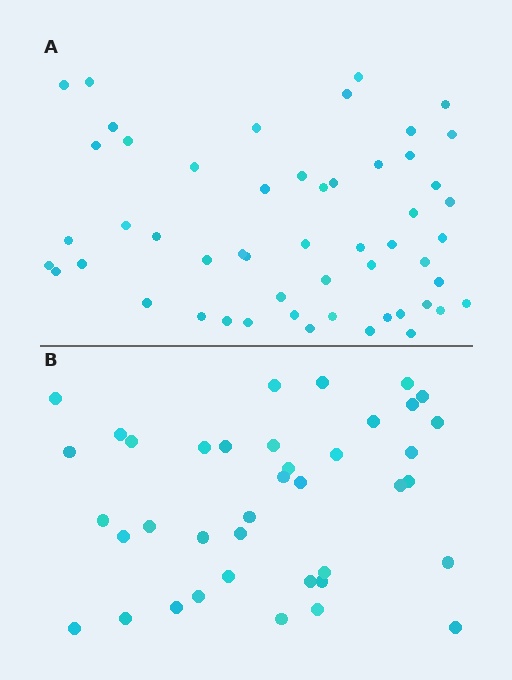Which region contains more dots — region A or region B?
Region A (the top region) has more dots.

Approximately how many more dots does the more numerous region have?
Region A has approximately 15 more dots than region B.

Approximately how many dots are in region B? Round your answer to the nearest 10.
About 40 dots. (The exact count is 39, which rounds to 40.)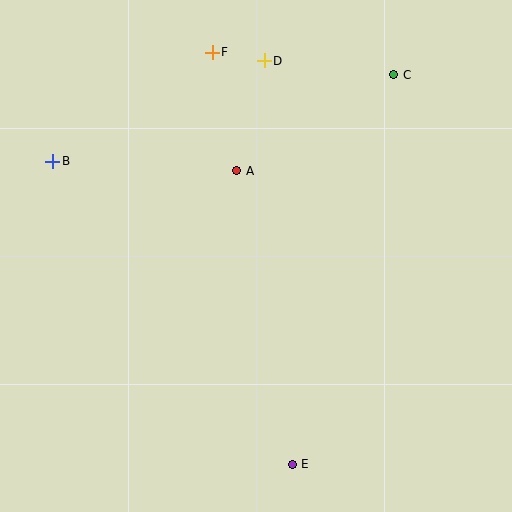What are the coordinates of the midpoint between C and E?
The midpoint between C and E is at (343, 269).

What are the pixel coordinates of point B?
Point B is at (53, 161).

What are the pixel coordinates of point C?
Point C is at (394, 75).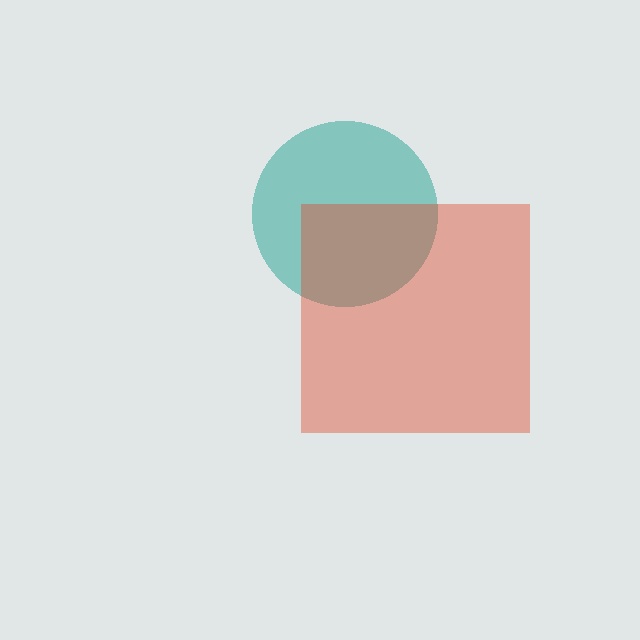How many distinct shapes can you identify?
There are 2 distinct shapes: a teal circle, a red square.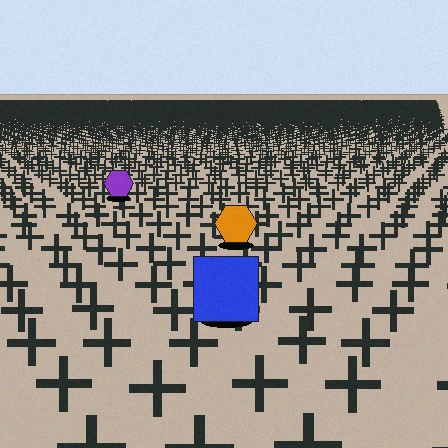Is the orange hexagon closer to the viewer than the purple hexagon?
Yes. The orange hexagon is closer — you can tell from the texture gradient: the ground texture is coarser near it.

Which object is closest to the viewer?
The blue square is closest. The texture marks near it are larger and more spread out.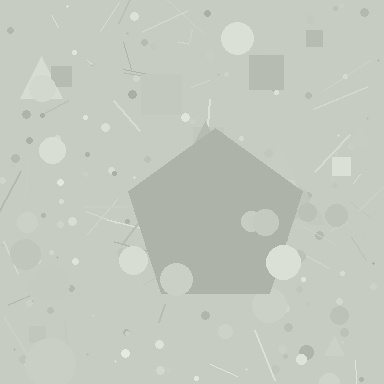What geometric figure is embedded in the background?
A pentagon is embedded in the background.